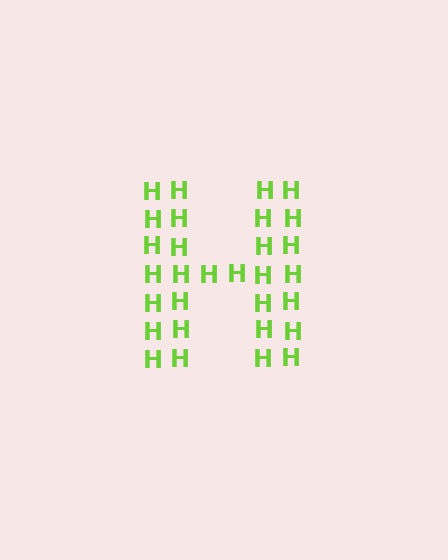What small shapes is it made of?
It is made of small letter H's.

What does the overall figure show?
The overall figure shows the letter H.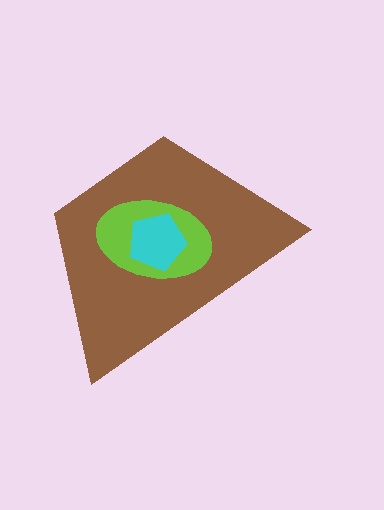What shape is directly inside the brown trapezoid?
The lime ellipse.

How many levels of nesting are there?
3.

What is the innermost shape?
The cyan pentagon.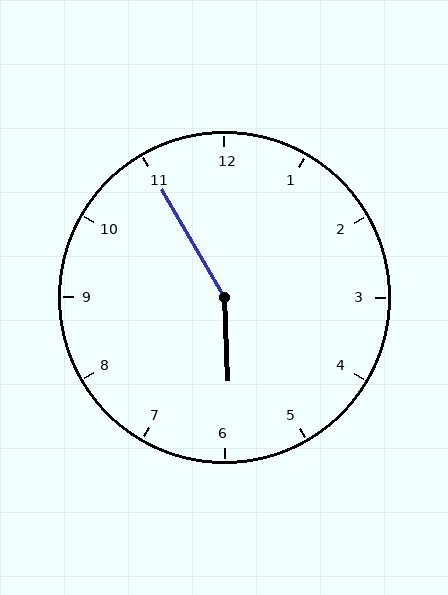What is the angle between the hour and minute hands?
Approximately 152 degrees.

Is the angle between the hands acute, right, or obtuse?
It is obtuse.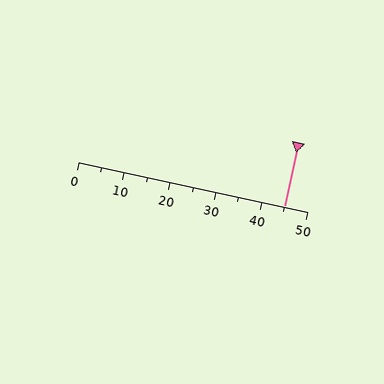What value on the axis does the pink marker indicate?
The marker indicates approximately 45.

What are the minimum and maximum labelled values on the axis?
The axis runs from 0 to 50.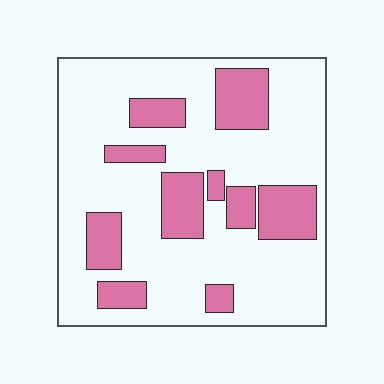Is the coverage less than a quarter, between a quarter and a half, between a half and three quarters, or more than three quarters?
Between a quarter and a half.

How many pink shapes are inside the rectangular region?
10.